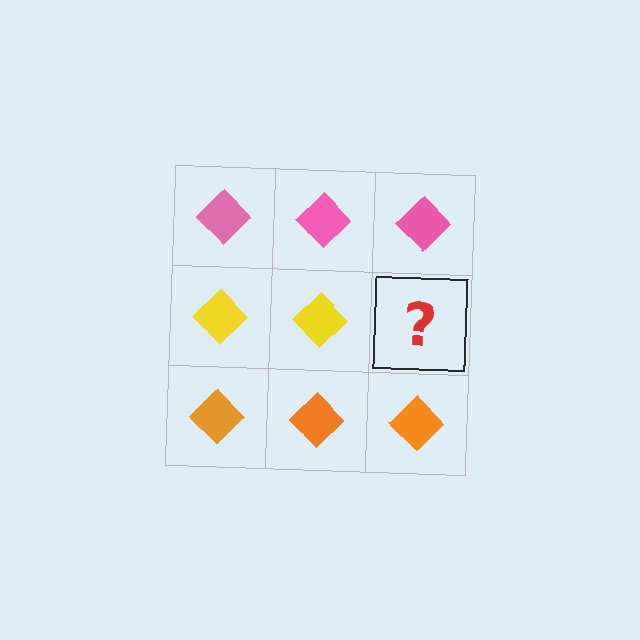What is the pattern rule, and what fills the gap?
The rule is that each row has a consistent color. The gap should be filled with a yellow diamond.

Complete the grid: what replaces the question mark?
The question mark should be replaced with a yellow diamond.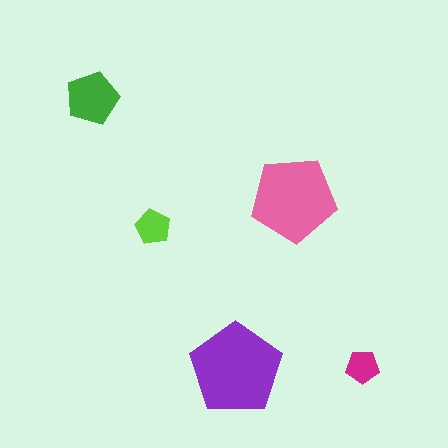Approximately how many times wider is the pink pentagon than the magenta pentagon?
About 2.5 times wider.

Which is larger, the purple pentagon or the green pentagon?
The purple one.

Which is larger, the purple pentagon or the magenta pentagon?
The purple one.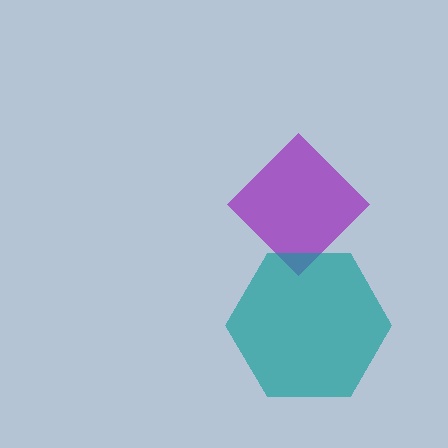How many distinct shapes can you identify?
There are 2 distinct shapes: a purple diamond, a teal hexagon.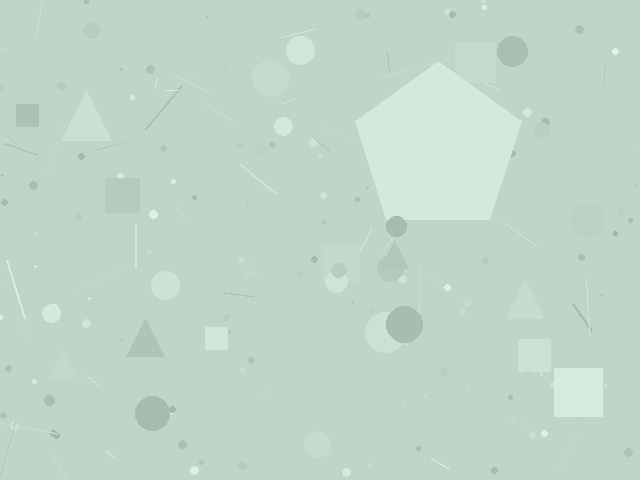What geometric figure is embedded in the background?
A pentagon is embedded in the background.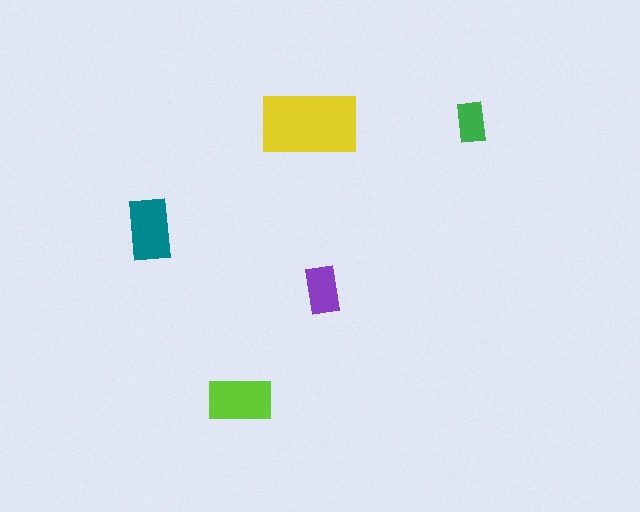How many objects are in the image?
There are 5 objects in the image.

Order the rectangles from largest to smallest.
the yellow one, the lime one, the teal one, the purple one, the green one.